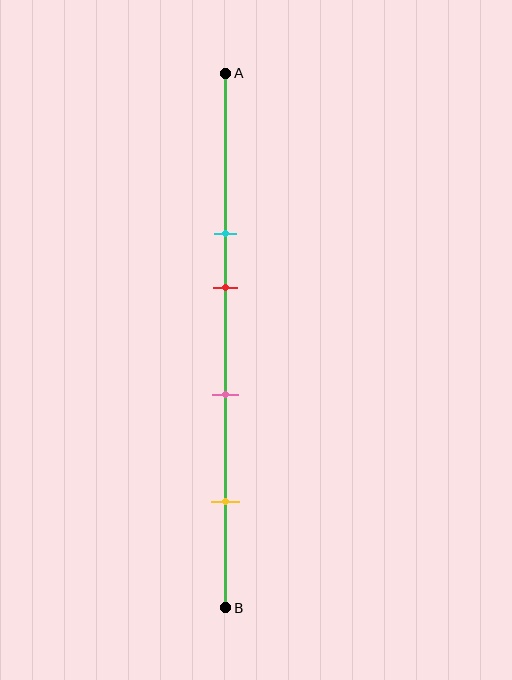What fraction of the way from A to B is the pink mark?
The pink mark is approximately 60% (0.6) of the way from A to B.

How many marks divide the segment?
There are 4 marks dividing the segment.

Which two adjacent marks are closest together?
The cyan and red marks are the closest adjacent pair.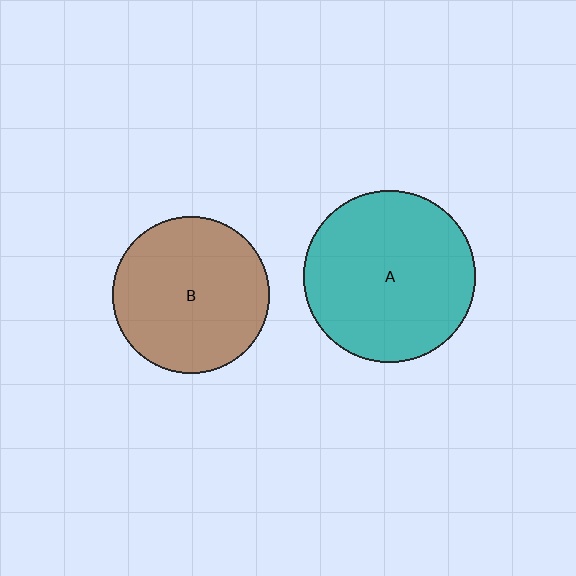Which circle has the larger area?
Circle A (teal).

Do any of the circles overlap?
No, none of the circles overlap.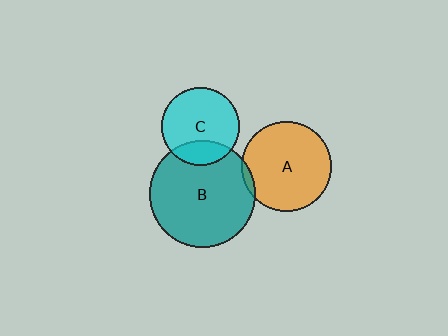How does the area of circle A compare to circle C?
Approximately 1.3 times.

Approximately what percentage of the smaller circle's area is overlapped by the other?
Approximately 20%.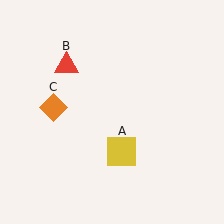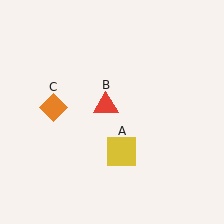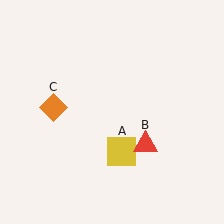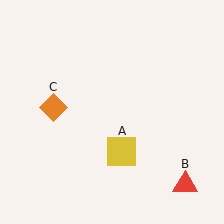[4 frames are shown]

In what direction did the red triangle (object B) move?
The red triangle (object B) moved down and to the right.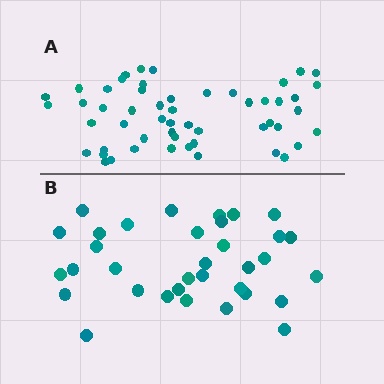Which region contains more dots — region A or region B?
Region A (the top region) has more dots.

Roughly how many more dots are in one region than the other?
Region A has approximately 20 more dots than region B.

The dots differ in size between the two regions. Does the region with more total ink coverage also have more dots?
No. Region B has more total ink coverage because its dots are larger, but region A actually contains more individual dots. Total area can be misleading — the number of items is what matters here.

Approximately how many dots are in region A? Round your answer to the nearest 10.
About 50 dots. (The exact count is 53, which rounds to 50.)